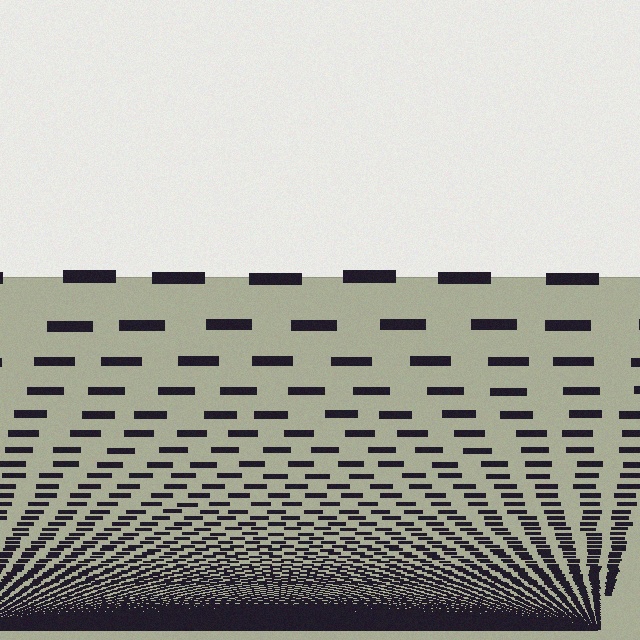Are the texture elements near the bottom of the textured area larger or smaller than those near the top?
Smaller. The gradient is inverted — elements near the bottom are smaller and denser.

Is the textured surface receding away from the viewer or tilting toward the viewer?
The surface appears to tilt toward the viewer. Texture elements get larger and sparser toward the top.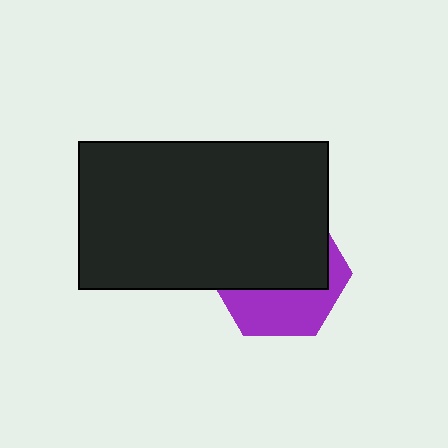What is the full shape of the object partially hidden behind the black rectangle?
The partially hidden object is a purple hexagon.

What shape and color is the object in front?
The object in front is a black rectangle.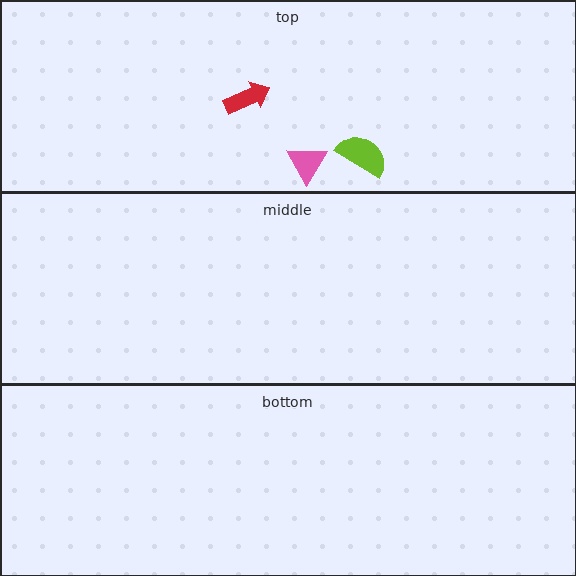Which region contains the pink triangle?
The top region.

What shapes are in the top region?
The red arrow, the lime semicircle, the pink triangle.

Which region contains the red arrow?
The top region.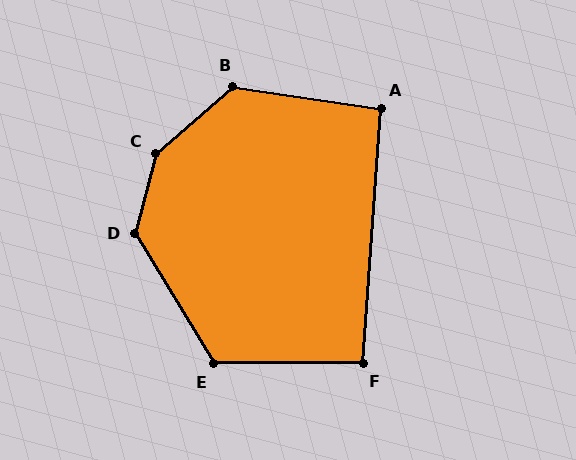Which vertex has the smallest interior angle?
F, at approximately 94 degrees.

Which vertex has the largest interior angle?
C, at approximately 145 degrees.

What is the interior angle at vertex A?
Approximately 94 degrees (approximately right).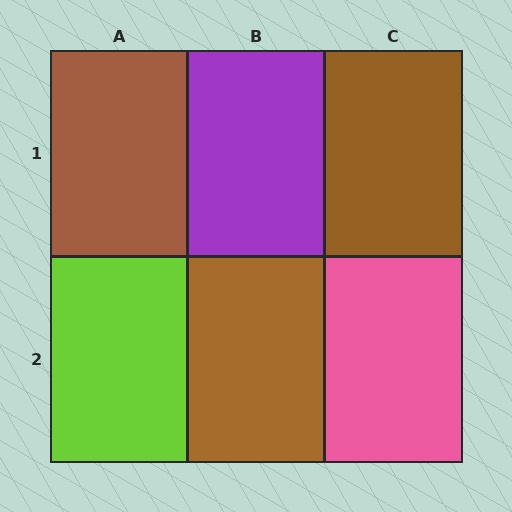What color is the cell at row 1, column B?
Purple.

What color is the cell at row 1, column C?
Brown.